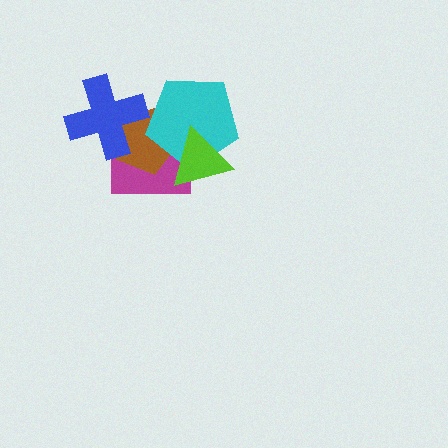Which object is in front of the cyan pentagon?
The lime triangle is in front of the cyan pentagon.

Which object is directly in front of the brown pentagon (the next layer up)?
The blue cross is directly in front of the brown pentagon.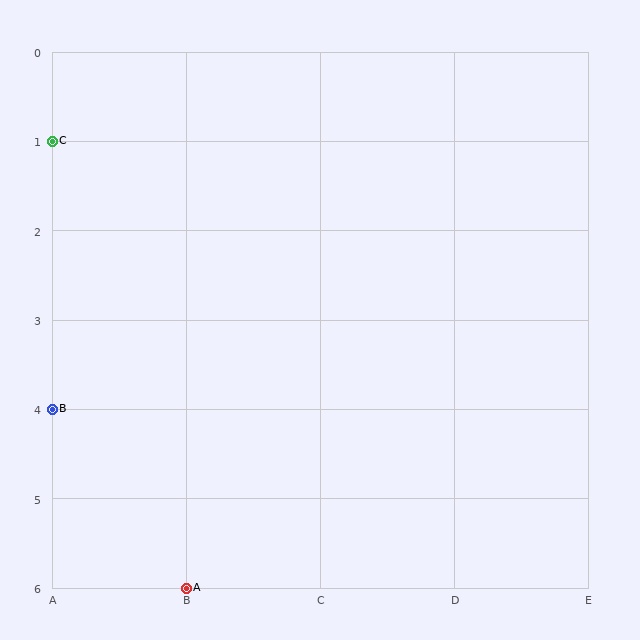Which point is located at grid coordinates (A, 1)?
Point C is at (A, 1).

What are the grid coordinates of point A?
Point A is at grid coordinates (B, 6).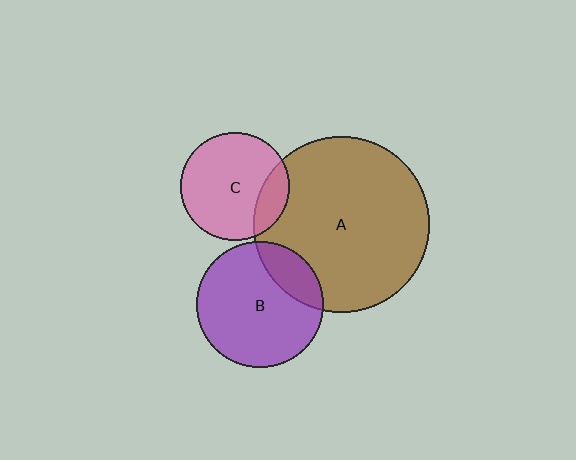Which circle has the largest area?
Circle A (brown).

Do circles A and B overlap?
Yes.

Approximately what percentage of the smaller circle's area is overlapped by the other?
Approximately 20%.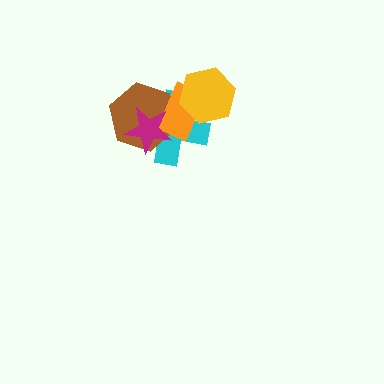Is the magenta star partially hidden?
No, no other shape covers it.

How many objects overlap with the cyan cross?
4 objects overlap with the cyan cross.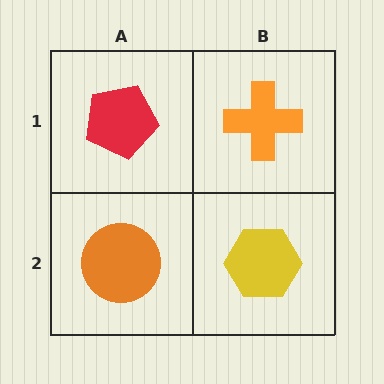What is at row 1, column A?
A red pentagon.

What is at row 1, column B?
An orange cross.